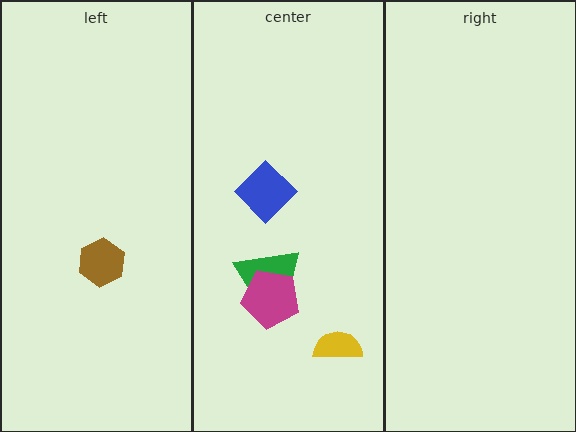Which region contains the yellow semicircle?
The center region.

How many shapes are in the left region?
1.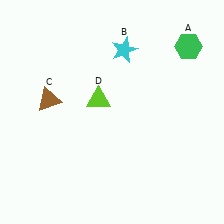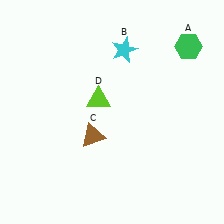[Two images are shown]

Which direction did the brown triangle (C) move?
The brown triangle (C) moved right.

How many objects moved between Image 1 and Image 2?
1 object moved between the two images.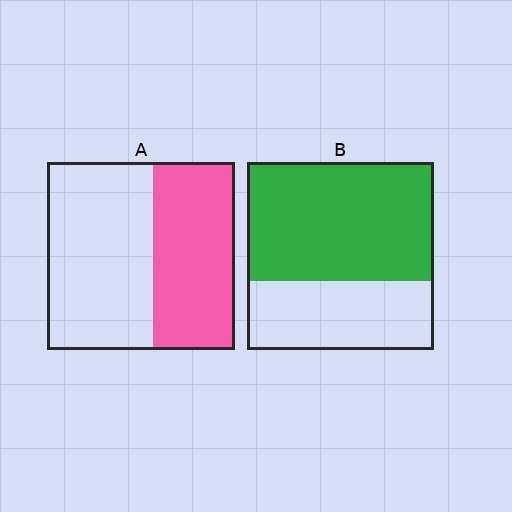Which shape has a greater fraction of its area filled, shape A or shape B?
Shape B.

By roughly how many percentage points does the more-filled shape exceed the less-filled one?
By roughly 20 percentage points (B over A).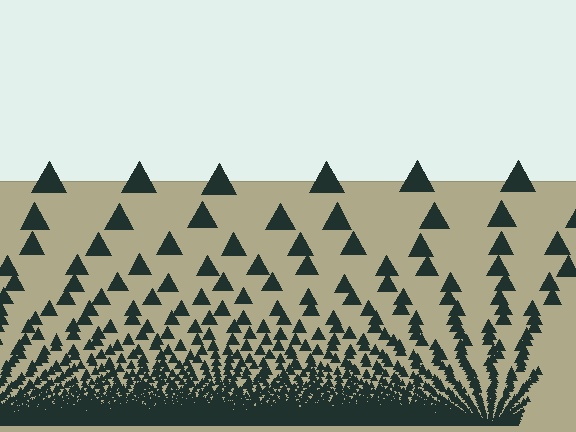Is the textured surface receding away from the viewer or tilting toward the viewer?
The surface appears to tilt toward the viewer. Texture elements get larger and sparser toward the top.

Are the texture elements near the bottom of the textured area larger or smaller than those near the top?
Smaller. The gradient is inverted — elements near the bottom are smaller and denser.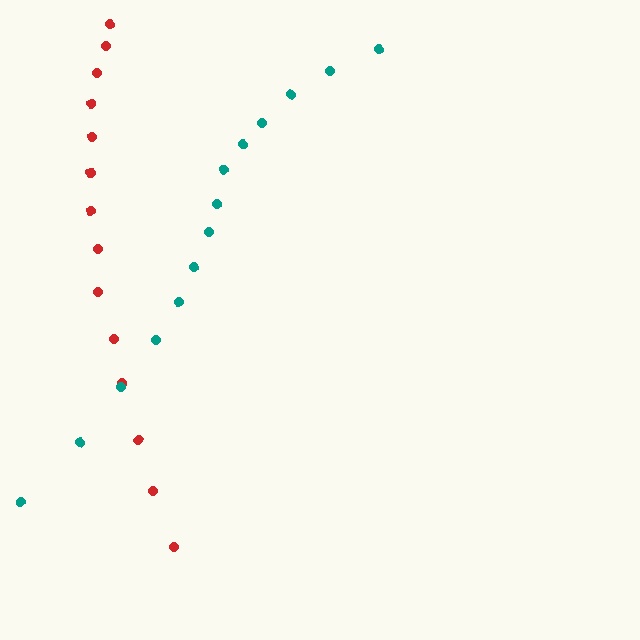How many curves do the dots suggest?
There are 2 distinct paths.